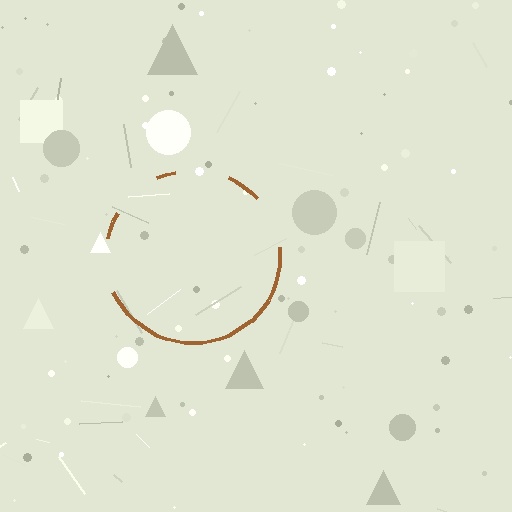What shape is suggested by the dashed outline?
The dashed outline suggests a circle.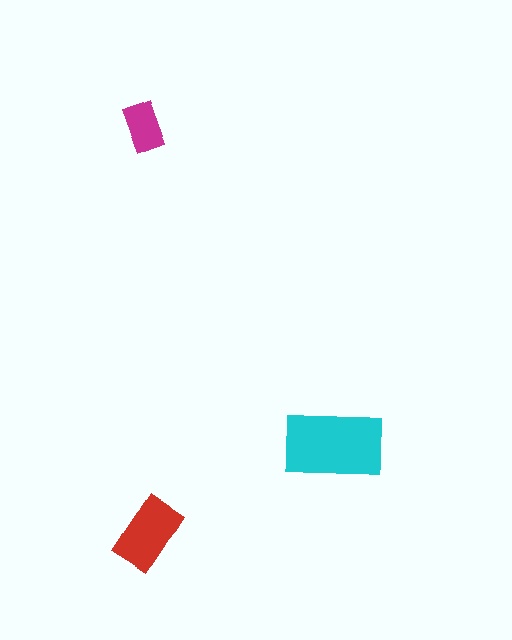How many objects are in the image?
There are 3 objects in the image.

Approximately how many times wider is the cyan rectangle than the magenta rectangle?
About 2 times wider.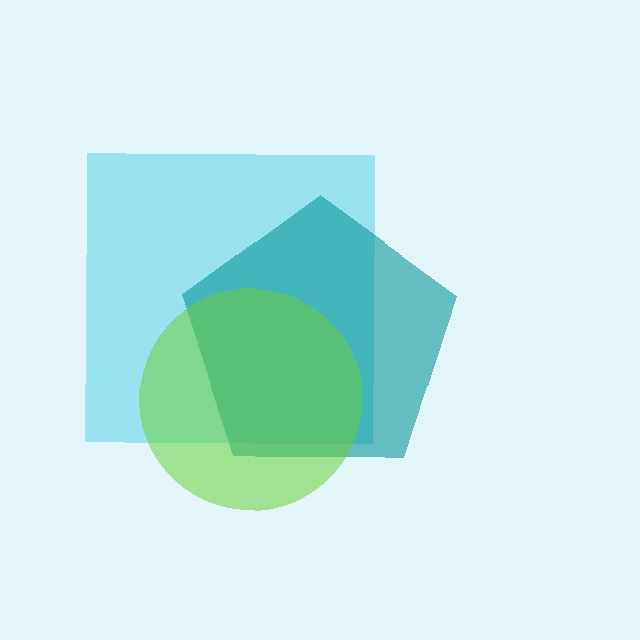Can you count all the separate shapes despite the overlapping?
Yes, there are 3 separate shapes.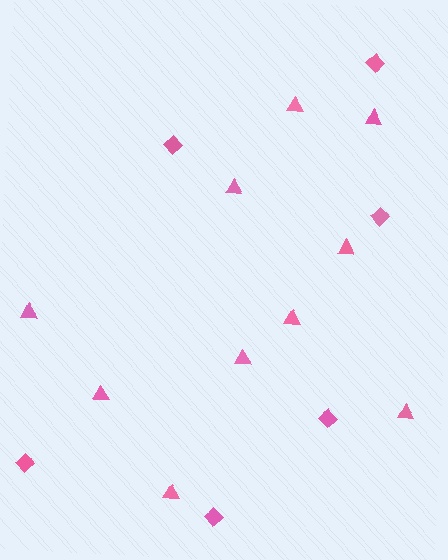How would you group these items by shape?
There are 2 groups: one group of diamonds (6) and one group of triangles (10).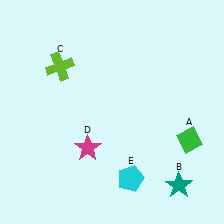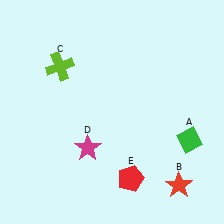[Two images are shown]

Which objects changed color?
B changed from teal to red. E changed from cyan to red.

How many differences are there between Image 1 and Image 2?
There are 2 differences between the two images.